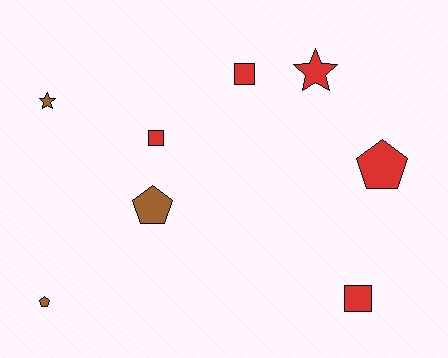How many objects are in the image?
There are 8 objects.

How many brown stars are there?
There is 1 brown star.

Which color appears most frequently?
Red, with 5 objects.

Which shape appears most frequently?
Pentagon, with 3 objects.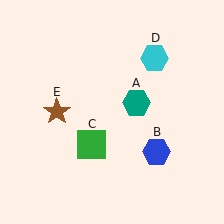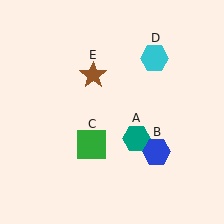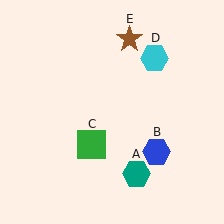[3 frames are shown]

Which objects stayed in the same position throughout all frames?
Blue hexagon (object B) and green square (object C) and cyan hexagon (object D) remained stationary.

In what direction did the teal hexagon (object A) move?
The teal hexagon (object A) moved down.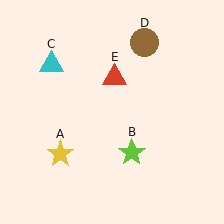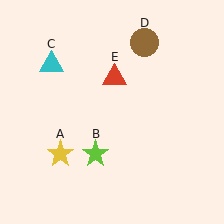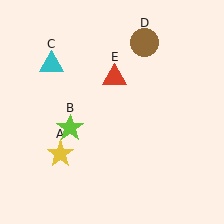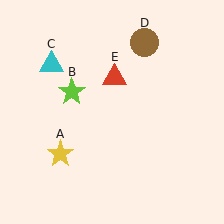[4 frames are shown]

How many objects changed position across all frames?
1 object changed position: lime star (object B).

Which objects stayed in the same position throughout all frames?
Yellow star (object A) and cyan triangle (object C) and brown circle (object D) and red triangle (object E) remained stationary.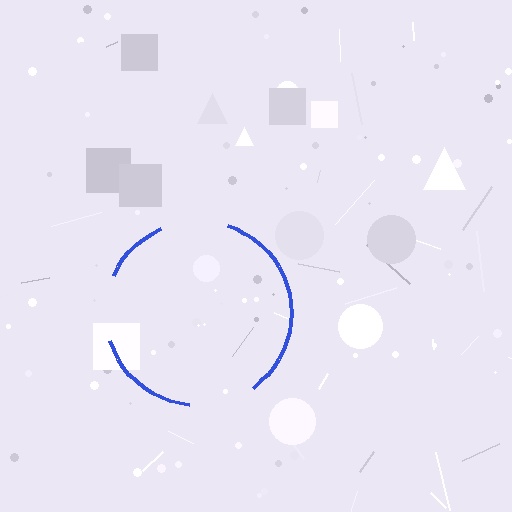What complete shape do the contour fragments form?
The contour fragments form a circle.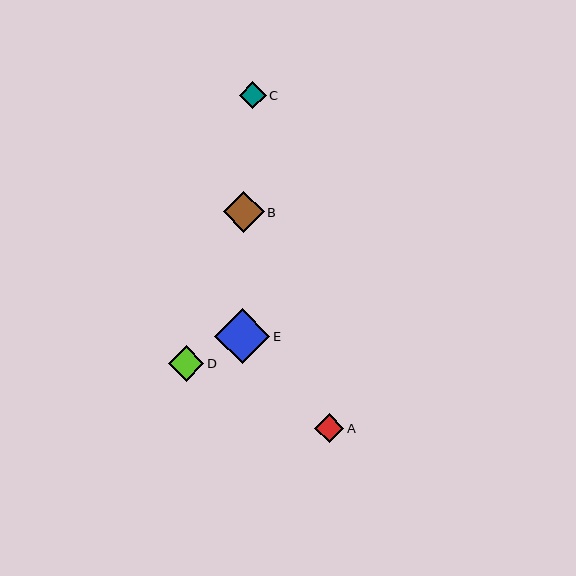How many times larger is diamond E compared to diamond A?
Diamond E is approximately 1.9 times the size of diamond A.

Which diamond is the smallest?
Diamond C is the smallest with a size of approximately 27 pixels.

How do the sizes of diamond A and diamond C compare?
Diamond A and diamond C are approximately the same size.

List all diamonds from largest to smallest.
From largest to smallest: E, B, D, A, C.